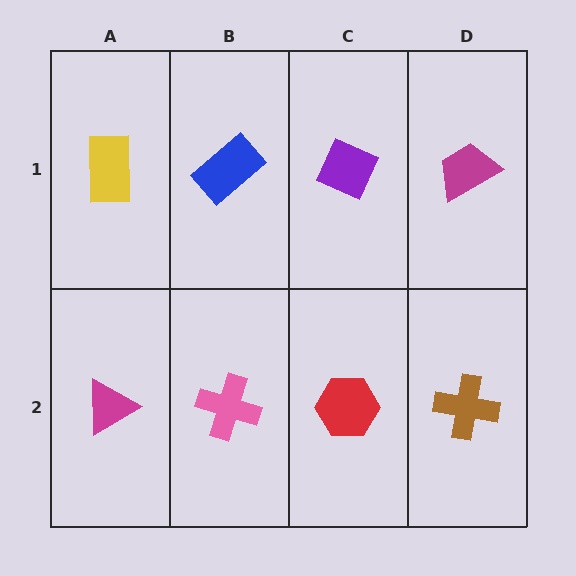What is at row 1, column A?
A yellow rectangle.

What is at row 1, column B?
A blue rectangle.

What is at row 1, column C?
A purple diamond.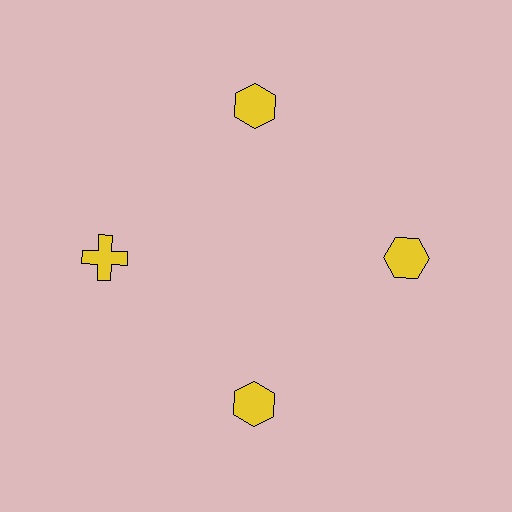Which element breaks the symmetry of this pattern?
The yellow cross at roughly the 9 o'clock position breaks the symmetry. All other shapes are yellow hexagons.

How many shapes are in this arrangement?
There are 4 shapes arranged in a ring pattern.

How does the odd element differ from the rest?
It has a different shape: cross instead of hexagon.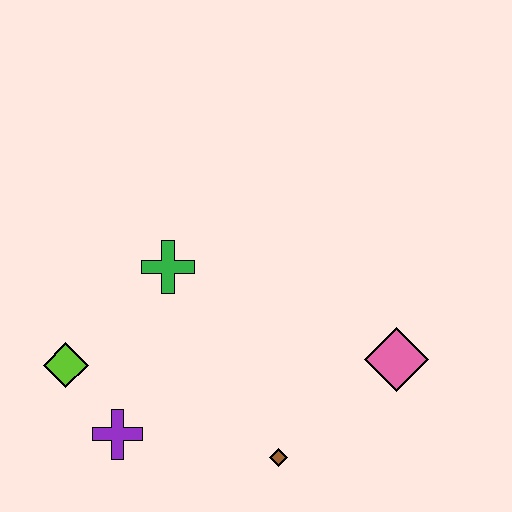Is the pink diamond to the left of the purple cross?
No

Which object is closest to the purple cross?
The lime diamond is closest to the purple cross.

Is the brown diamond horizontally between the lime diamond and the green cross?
No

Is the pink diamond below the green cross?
Yes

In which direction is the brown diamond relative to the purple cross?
The brown diamond is to the right of the purple cross.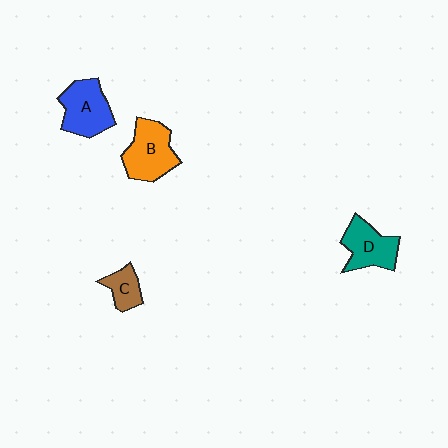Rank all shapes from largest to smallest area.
From largest to smallest: B (orange), A (blue), D (teal), C (brown).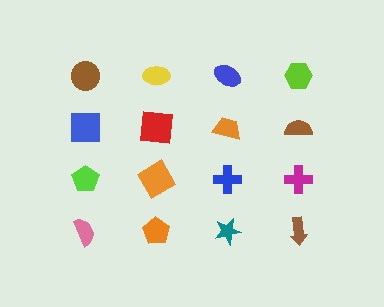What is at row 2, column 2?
A red square.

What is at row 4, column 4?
A brown arrow.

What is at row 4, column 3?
A teal star.